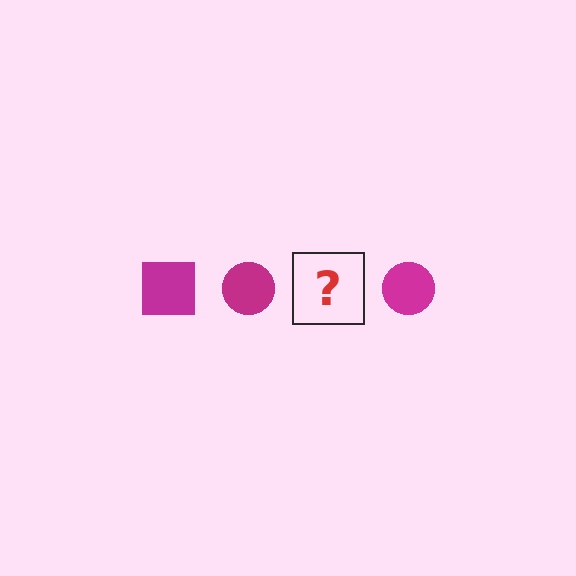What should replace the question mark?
The question mark should be replaced with a magenta square.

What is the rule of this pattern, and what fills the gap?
The rule is that the pattern cycles through square, circle shapes in magenta. The gap should be filled with a magenta square.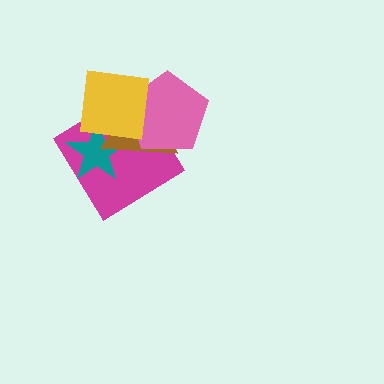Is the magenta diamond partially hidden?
Yes, it is partially covered by another shape.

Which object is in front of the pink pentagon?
The yellow square is in front of the pink pentagon.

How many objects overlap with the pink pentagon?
3 objects overlap with the pink pentagon.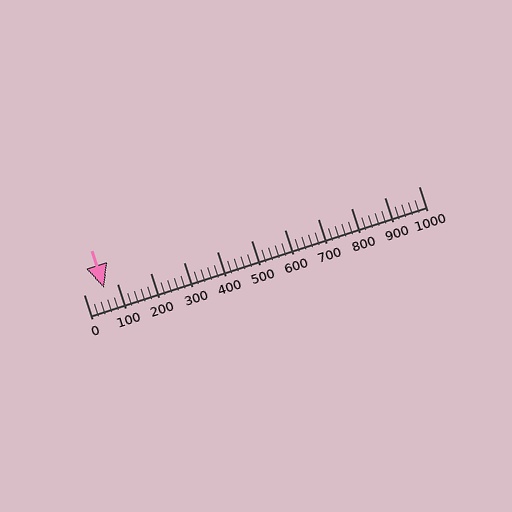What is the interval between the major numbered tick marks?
The major tick marks are spaced 100 units apart.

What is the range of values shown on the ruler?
The ruler shows values from 0 to 1000.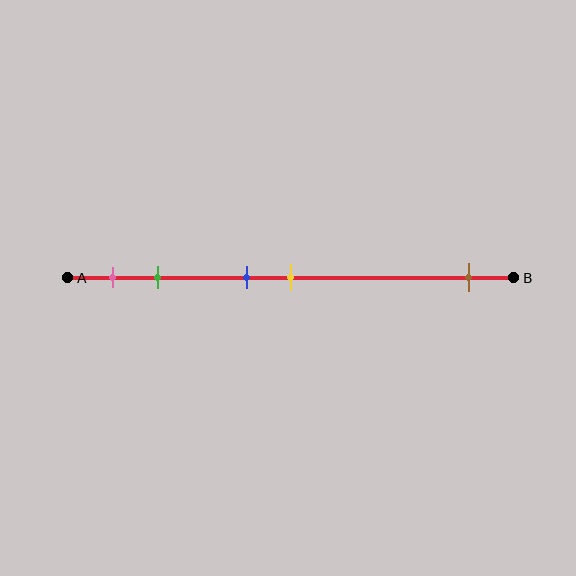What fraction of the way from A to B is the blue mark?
The blue mark is approximately 40% (0.4) of the way from A to B.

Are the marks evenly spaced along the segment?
No, the marks are not evenly spaced.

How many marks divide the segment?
There are 5 marks dividing the segment.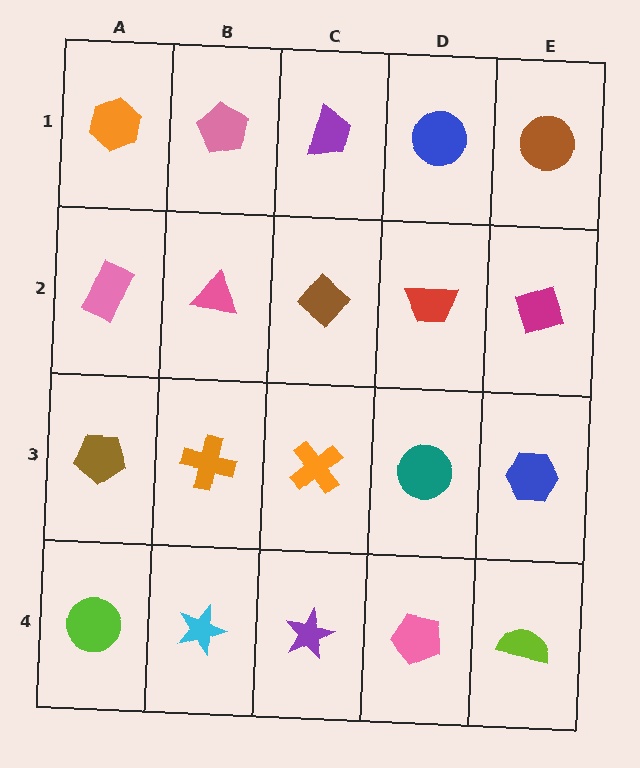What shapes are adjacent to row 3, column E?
A magenta diamond (row 2, column E), a lime semicircle (row 4, column E), a teal circle (row 3, column D).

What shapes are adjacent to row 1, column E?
A magenta diamond (row 2, column E), a blue circle (row 1, column D).